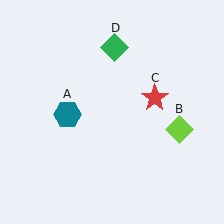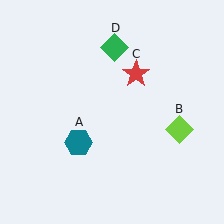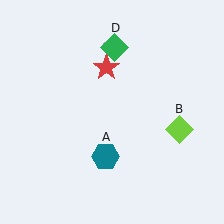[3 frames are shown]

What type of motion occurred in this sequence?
The teal hexagon (object A), red star (object C) rotated counterclockwise around the center of the scene.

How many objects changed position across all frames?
2 objects changed position: teal hexagon (object A), red star (object C).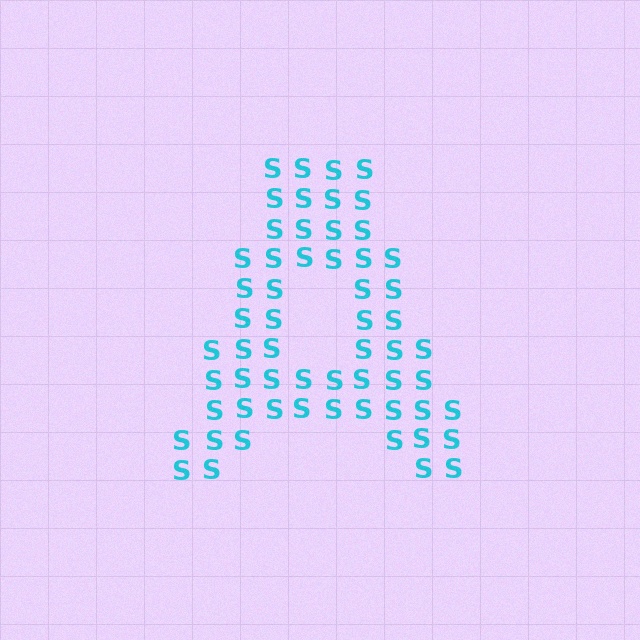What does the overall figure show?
The overall figure shows the letter A.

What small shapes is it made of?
It is made of small letter S's.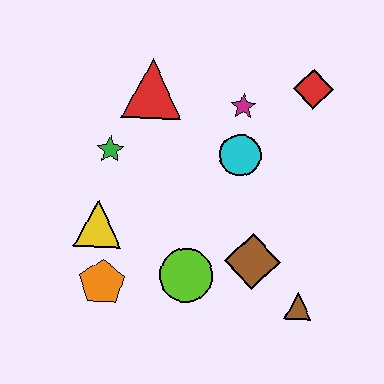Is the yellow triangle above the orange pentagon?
Yes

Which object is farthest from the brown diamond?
The red triangle is farthest from the brown diamond.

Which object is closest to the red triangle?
The green star is closest to the red triangle.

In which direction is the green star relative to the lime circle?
The green star is above the lime circle.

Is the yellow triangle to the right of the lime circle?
No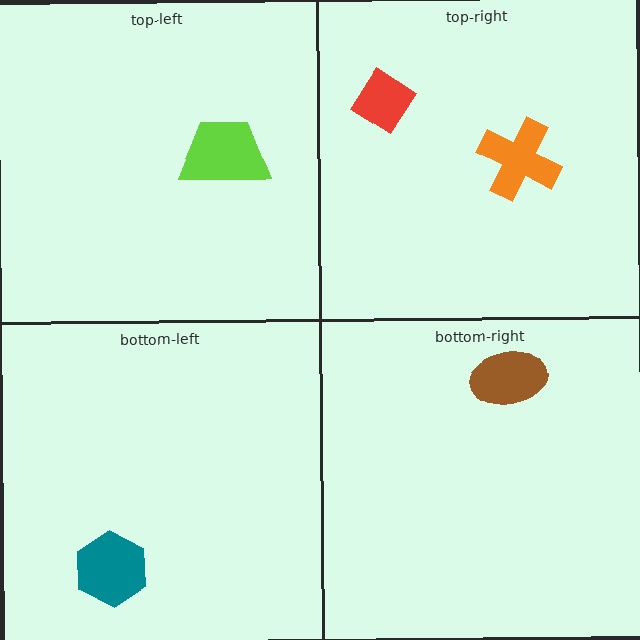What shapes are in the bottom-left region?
The teal hexagon.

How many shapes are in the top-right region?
2.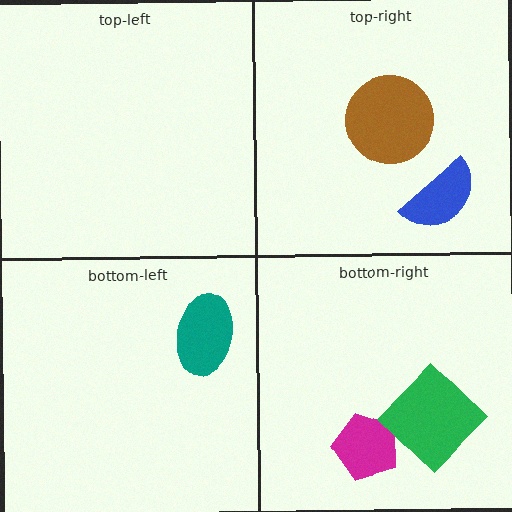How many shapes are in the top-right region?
2.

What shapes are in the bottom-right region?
The magenta pentagon, the green diamond.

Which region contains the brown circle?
The top-right region.